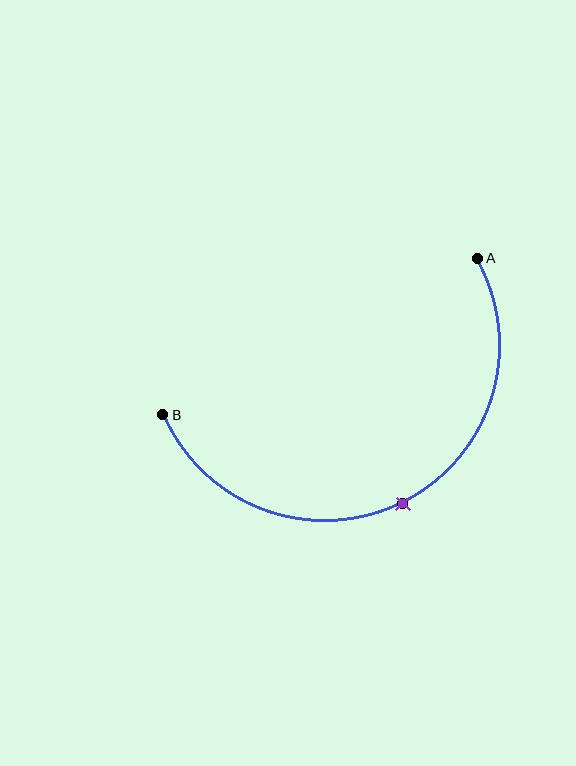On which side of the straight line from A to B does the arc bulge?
The arc bulges below the straight line connecting A and B.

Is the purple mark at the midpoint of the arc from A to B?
Yes. The purple mark lies on the arc at equal arc-length from both A and B — it is the arc midpoint.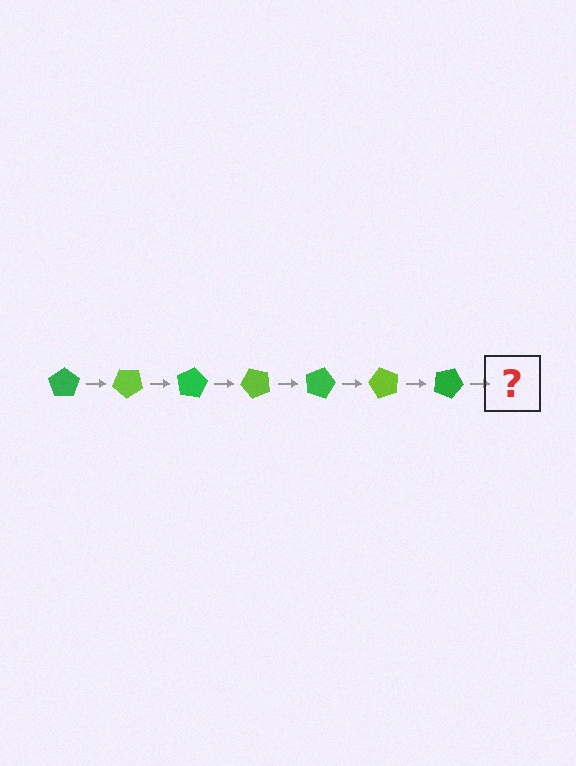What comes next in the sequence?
The next element should be a lime pentagon, rotated 280 degrees from the start.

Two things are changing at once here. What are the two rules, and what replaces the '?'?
The two rules are that it rotates 40 degrees each step and the color cycles through green and lime. The '?' should be a lime pentagon, rotated 280 degrees from the start.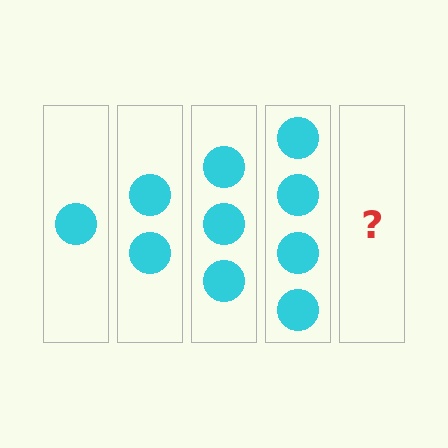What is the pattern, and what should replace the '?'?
The pattern is that each step adds one more circle. The '?' should be 5 circles.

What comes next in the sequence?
The next element should be 5 circles.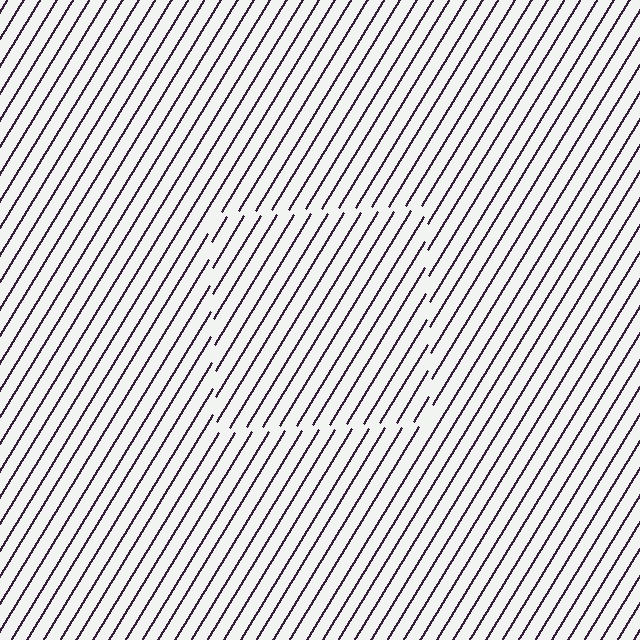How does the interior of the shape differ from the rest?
The interior of the shape contains the same grating, shifted by half a period — the contour is defined by the phase discontinuity where line-ends from the inner and outer gratings abut.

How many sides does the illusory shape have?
4 sides — the line-ends trace a square.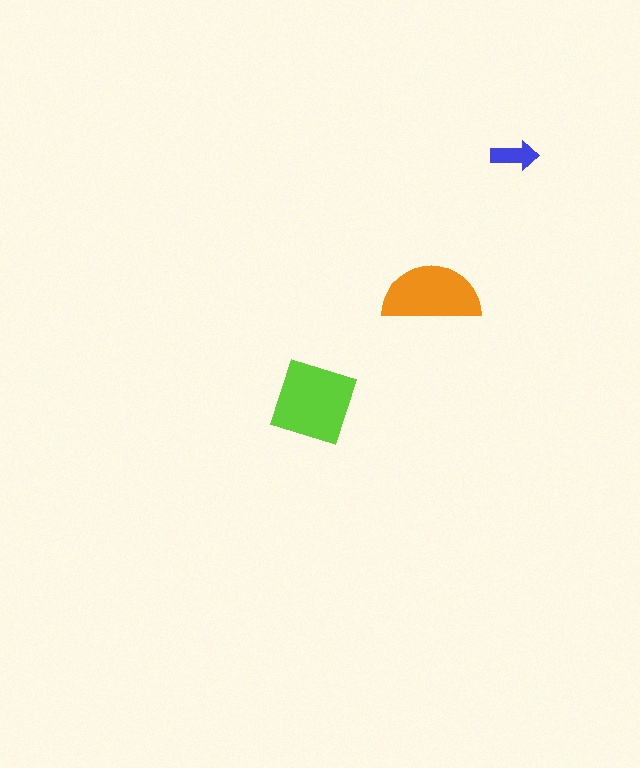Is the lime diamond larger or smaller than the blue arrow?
Larger.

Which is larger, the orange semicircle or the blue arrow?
The orange semicircle.